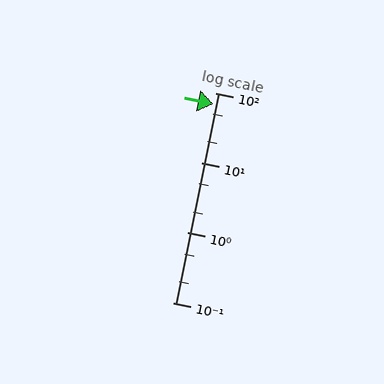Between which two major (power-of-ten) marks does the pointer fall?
The pointer is between 10 and 100.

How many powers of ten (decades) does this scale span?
The scale spans 3 decades, from 0.1 to 100.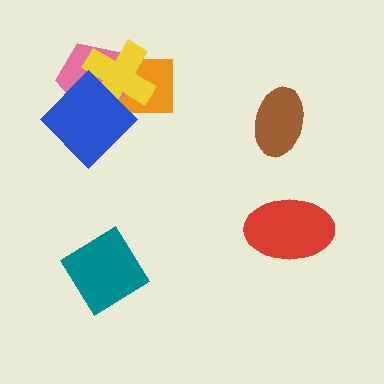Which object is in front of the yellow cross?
The blue diamond is in front of the yellow cross.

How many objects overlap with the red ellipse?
0 objects overlap with the red ellipse.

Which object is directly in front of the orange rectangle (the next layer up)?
The pink pentagon is directly in front of the orange rectangle.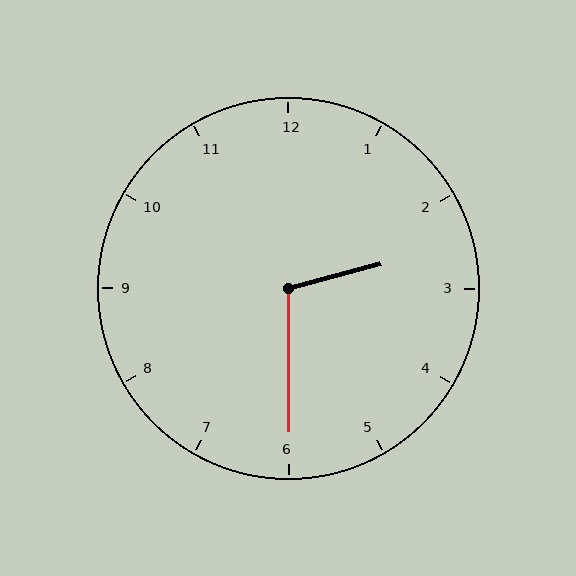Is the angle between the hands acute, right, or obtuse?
It is obtuse.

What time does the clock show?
2:30.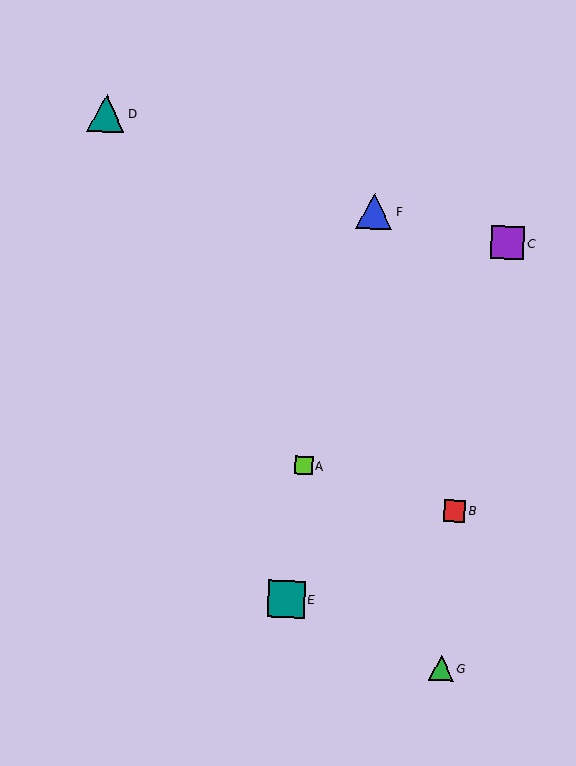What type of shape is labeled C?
Shape C is a purple square.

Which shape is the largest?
The teal triangle (labeled D) is the largest.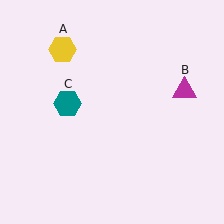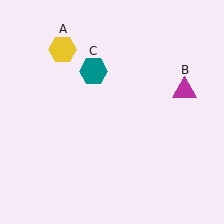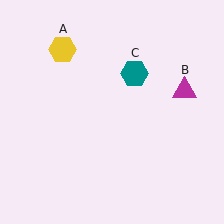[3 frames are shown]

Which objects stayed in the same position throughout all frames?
Yellow hexagon (object A) and magenta triangle (object B) remained stationary.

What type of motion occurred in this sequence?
The teal hexagon (object C) rotated clockwise around the center of the scene.